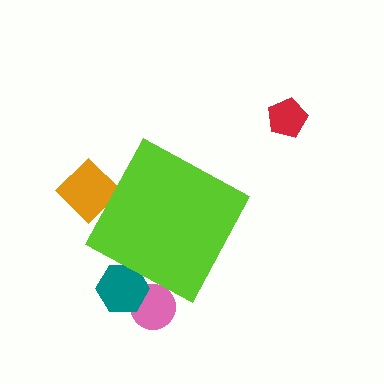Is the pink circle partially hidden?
Yes, the pink circle is partially hidden behind the lime diamond.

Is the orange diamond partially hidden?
Yes, the orange diamond is partially hidden behind the lime diamond.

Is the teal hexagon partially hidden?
Yes, the teal hexagon is partially hidden behind the lime diamond.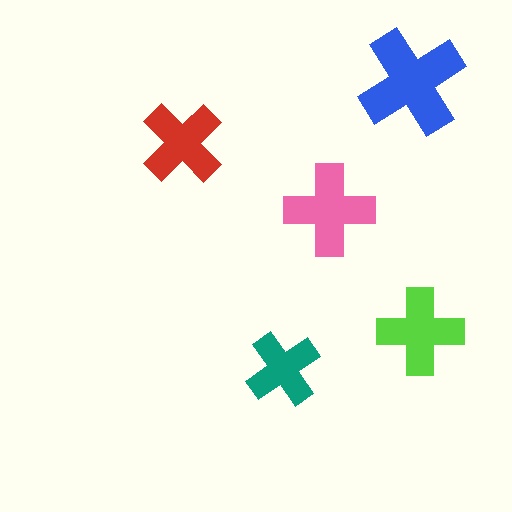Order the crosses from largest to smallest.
the blue one, the pink one, the lime one, the red one, the teal one.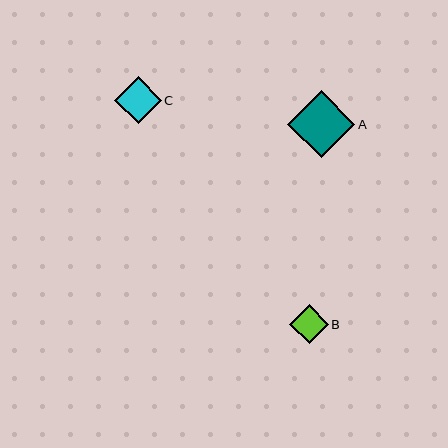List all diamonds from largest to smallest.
From largest to smallest: A, C, B.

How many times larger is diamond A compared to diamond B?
Diamond A is approximately 1.7 times the size of diamond B.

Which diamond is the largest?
Diamond A is the largest with a size of approximately 67 pixels.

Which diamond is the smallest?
Diamond B is the smallest with a size of approximately 39 pixels.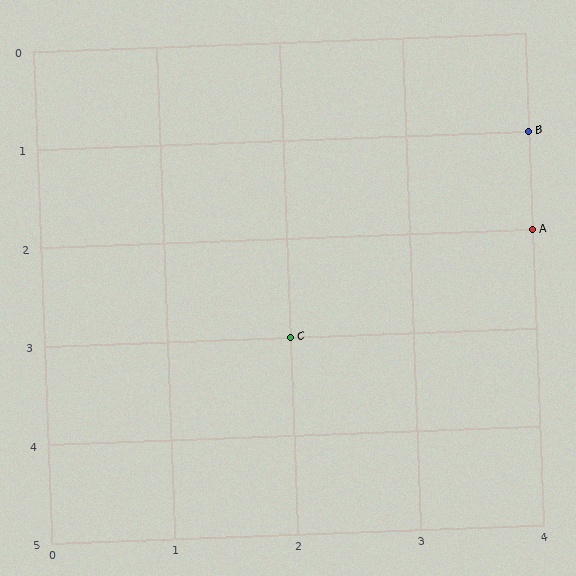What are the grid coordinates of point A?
Point A is at grid coordinates (4, 2).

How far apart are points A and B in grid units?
Points A and B are 1 row apart.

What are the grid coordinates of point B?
Point B is at grid coordinates (4, 1).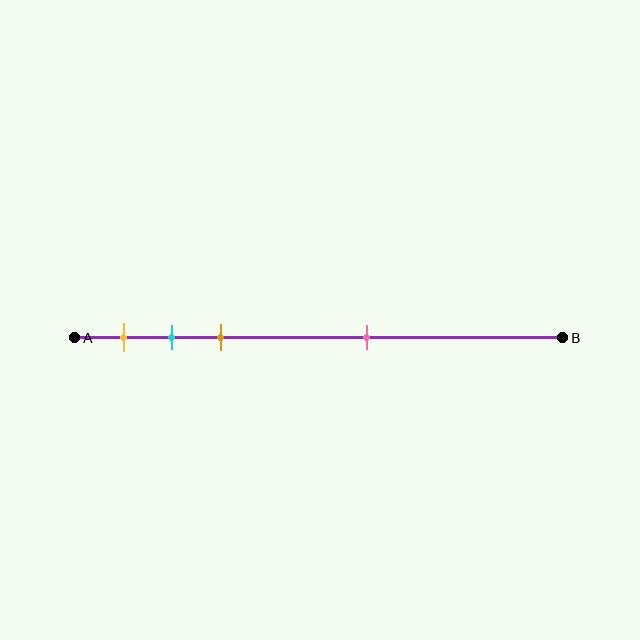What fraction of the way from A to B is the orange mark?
The orange mark is approximately 30% (0.3) of the way from A to B.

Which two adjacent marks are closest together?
The cyan and orange marks are the closest adjacent pair.